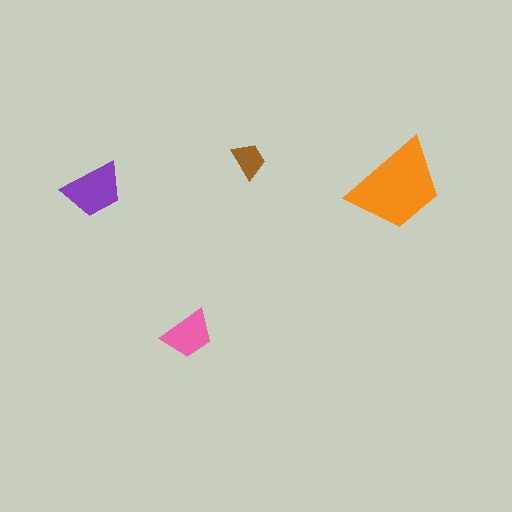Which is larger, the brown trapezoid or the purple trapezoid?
The purple one.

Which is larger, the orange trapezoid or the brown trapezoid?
The orange one.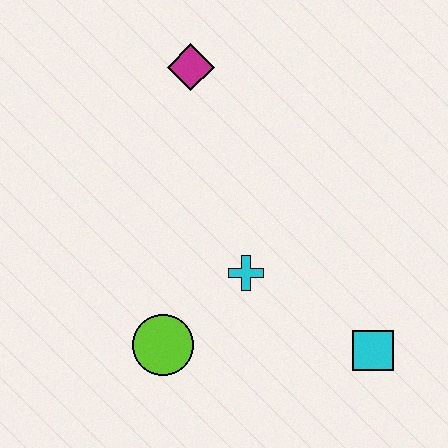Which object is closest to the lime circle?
The cyan cross is closest to the lime circle.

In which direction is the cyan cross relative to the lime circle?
The cyan cross is to the right of the lime circle.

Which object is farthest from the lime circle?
The magenta diamond is farthest from the lime circle.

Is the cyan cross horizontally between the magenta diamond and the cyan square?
Yes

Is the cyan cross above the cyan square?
Yes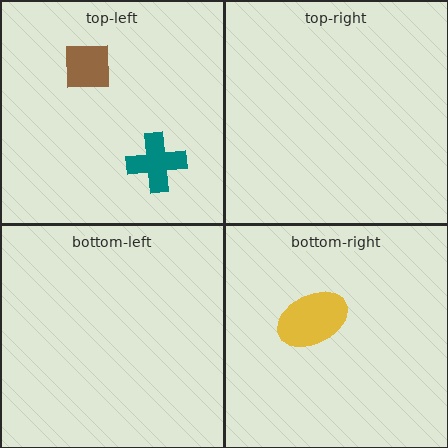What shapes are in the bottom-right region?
The yellow ellipse.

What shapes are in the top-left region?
The teal cross, the brown square.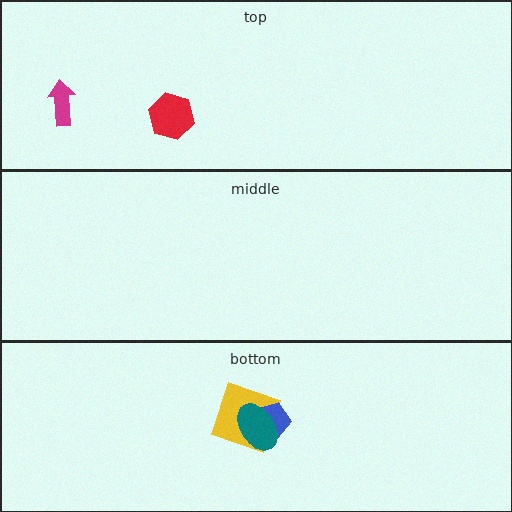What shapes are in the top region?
The magenta arrow, the red hexagon.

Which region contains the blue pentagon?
The bottom region.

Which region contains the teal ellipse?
The bottom region.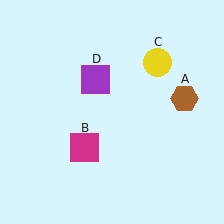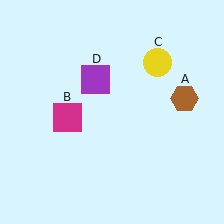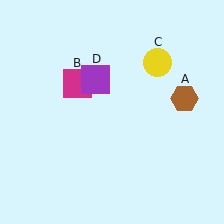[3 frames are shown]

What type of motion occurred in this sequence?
The magenta square (object B) rotated clockwise around the center of the scene.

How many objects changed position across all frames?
1 object changed position: magenta square (object B).